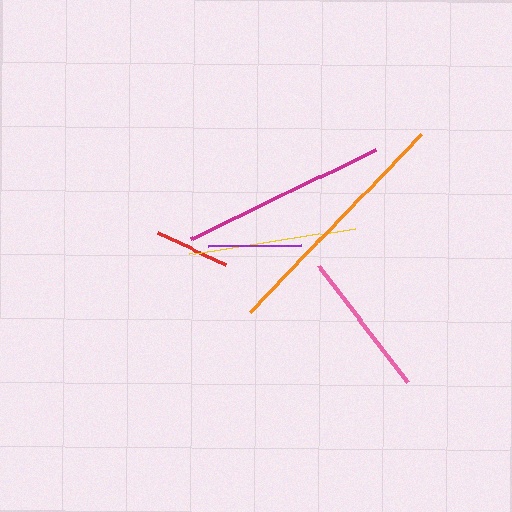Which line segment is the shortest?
The red line is the shortest at approximately 75 pixels.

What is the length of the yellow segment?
The yellow segment is approximately 169 pixels long.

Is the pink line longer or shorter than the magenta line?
The magenta line is longer than the pink line.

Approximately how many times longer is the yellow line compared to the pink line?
The yellow line is approximately 1.2 times the length of the pink line.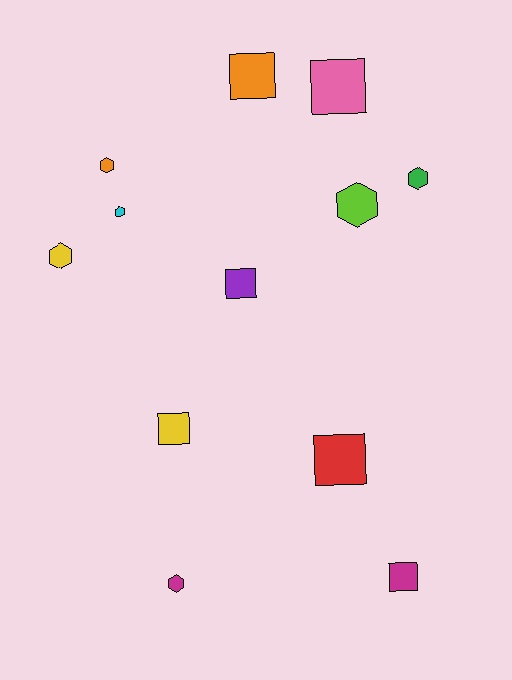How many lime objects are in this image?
There is 1 lime object.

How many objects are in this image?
There are 12 objects.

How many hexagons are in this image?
There are 6 hexagons.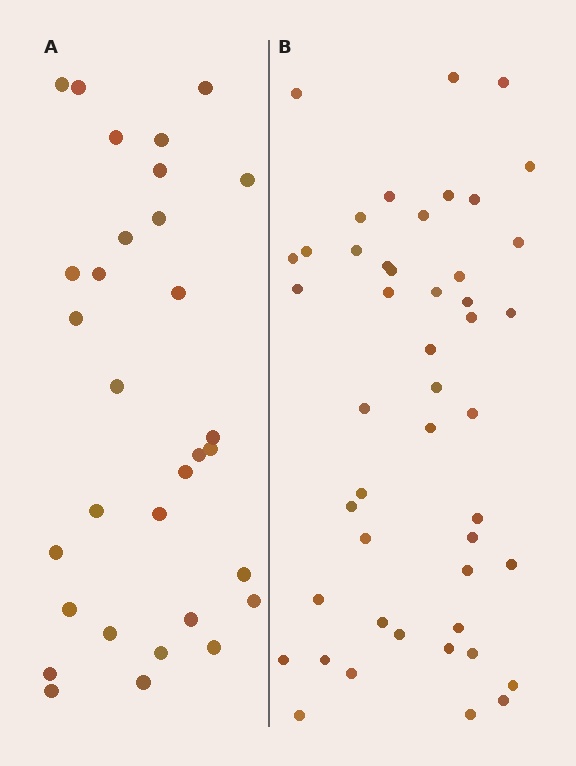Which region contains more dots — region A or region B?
Region B (the right region) has more dots.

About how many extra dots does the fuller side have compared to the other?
Region B has approximately 15 more dots than region A.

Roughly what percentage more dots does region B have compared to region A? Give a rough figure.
About 50% more.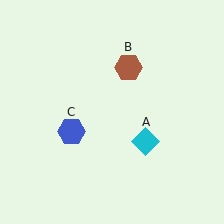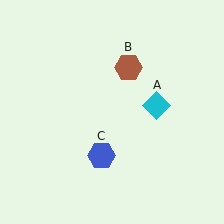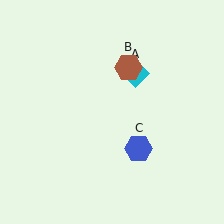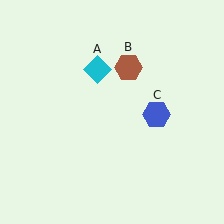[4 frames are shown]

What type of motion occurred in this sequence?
The cyan diamond (object A), blue hexagon (object C) rotated counterclockwise around the center of the scene.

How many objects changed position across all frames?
2 objects changed position: cyan diamond (object A), blue hexagon (object C).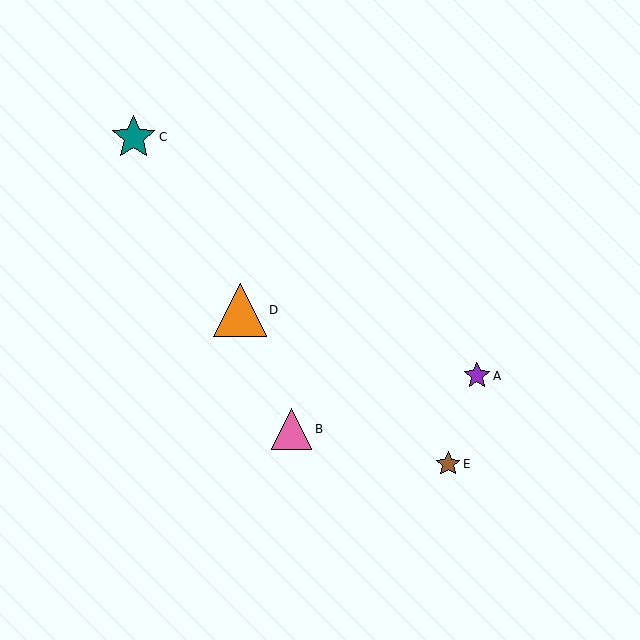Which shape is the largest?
The orange triangle (labeled D) is the largest.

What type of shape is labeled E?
Shape E is a brown star.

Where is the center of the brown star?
The center of the brown star is at (448, 464).